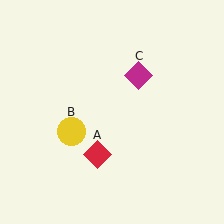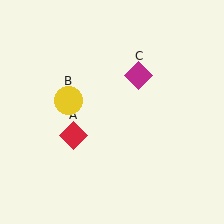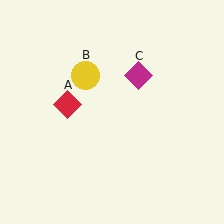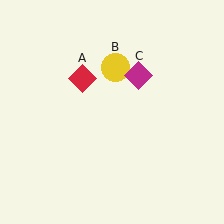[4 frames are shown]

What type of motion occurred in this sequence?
The red diamond (object A), yellow circle (object B) rotated clockwise around the center of the scene.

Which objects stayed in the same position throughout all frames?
Magenta diamond (object C) remained stationary.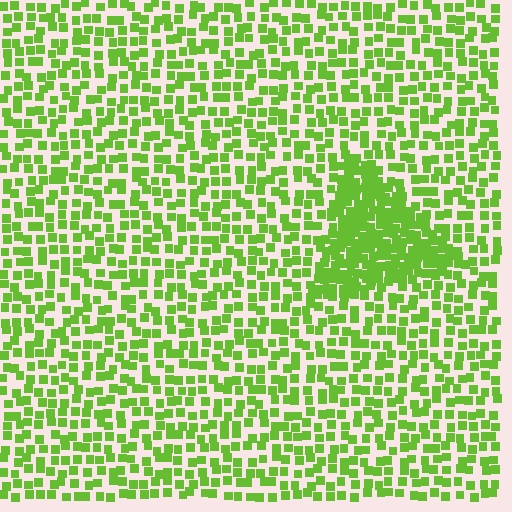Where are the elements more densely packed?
The elements are more densely packed inside the triangle boundary.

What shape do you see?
I see a triangle.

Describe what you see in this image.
The image contains small lime elements arranged at two different densities. A triangle-shaped region is visible where the elements are more densely packed than the surrounding area.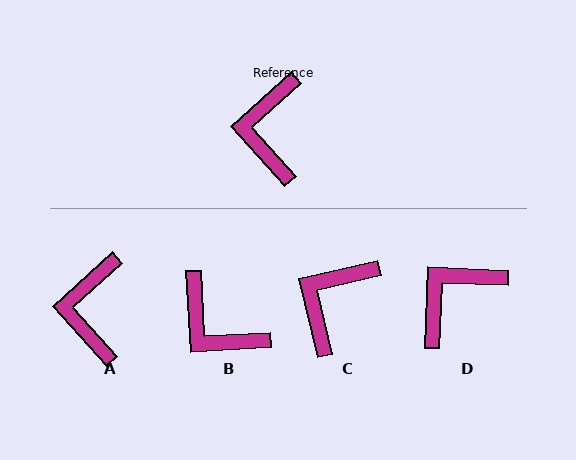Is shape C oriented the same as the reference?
No, it is off by about 29 degrees.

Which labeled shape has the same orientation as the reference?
A.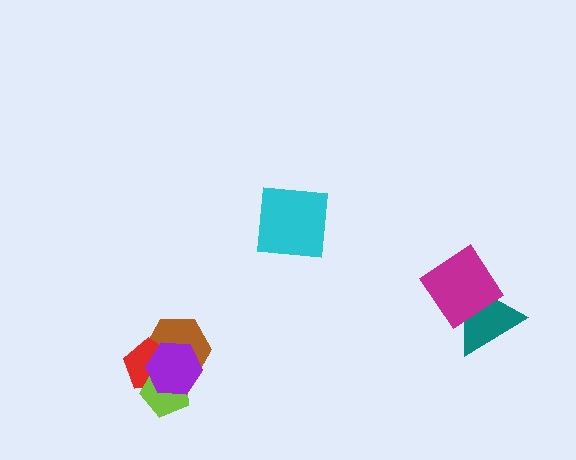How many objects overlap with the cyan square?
0 objects overlap with the cyan square.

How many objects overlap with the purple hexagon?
3 objects overlap with the purple hexagon.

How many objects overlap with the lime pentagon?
3 objects overlap with the lime pentagon.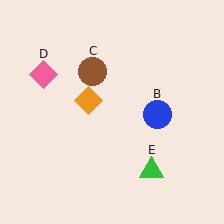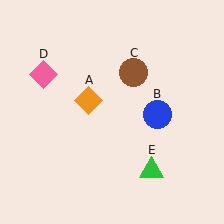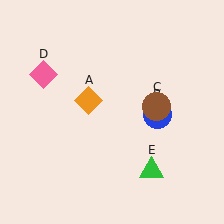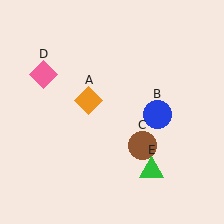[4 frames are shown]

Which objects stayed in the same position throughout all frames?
Orange diamond (object A) and blue circle (object B) and pink diamond (object D) and green triangle (object E) remained stationary.